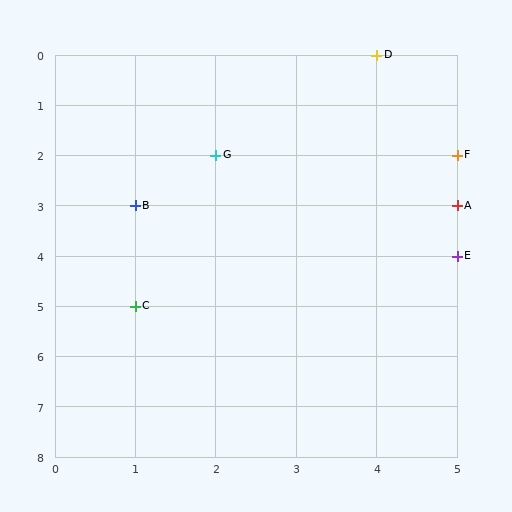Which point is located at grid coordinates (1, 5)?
Point C is at (1, 5).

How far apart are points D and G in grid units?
Points D and G are 2 columns and 2 rows apart (about 2.8 grid units diagonally).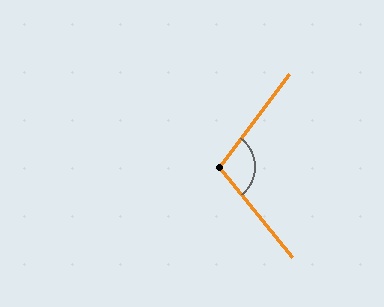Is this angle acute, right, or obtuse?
It is obtuse.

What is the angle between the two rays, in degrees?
Approximately 104 degrees.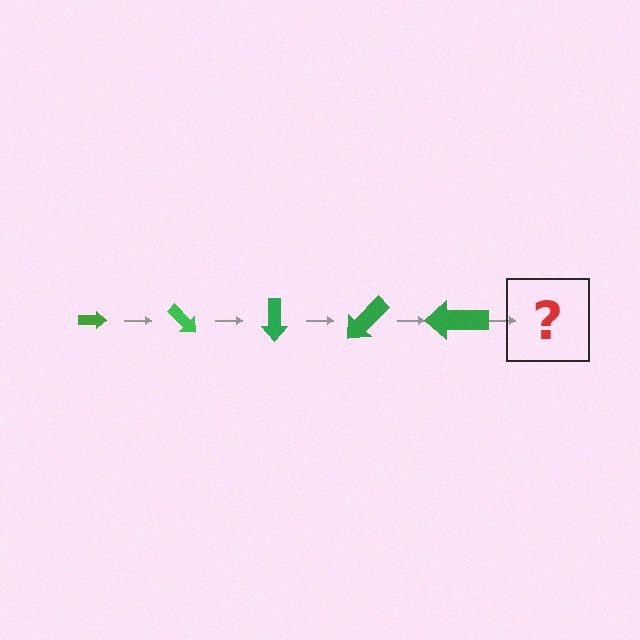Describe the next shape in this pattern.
It should be an arrow, larger than the previous one and rotated 225 degrees from the start.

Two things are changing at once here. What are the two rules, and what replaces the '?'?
The two rules are that the arrow grows larger each step and it rotates 45 degrees each step. The '?' should be an arrow, larger than the previous one and rotated 225 degrees from the start.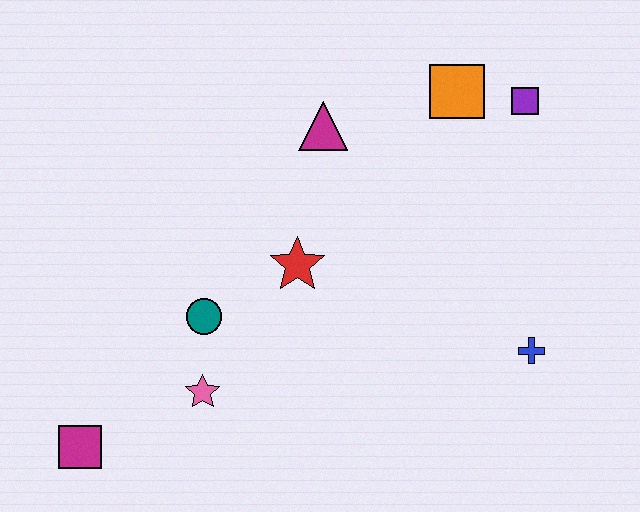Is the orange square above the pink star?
Yes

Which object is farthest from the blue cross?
The magenta square is farthest from the blue cross.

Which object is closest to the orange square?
The purple square is closest to the orange square.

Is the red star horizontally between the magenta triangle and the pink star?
Yes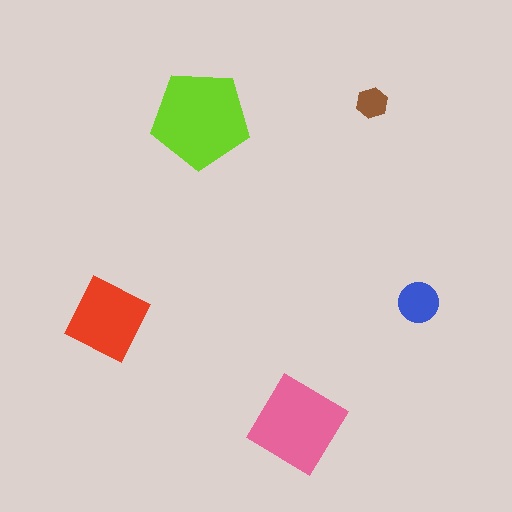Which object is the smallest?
The brown hexagon.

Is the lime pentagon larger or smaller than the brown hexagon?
Larger.